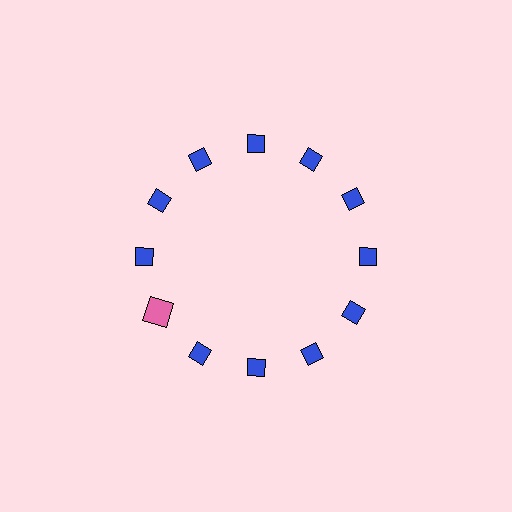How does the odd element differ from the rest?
It differs in both color (pink instead of blue) and shape (square instead of diamond).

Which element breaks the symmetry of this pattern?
The pink square at roughly the 8 o'clock position breaks the symmetry. All other shapes are blue diamonds.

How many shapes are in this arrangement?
There are 12 shapes arranged in a ring pattern.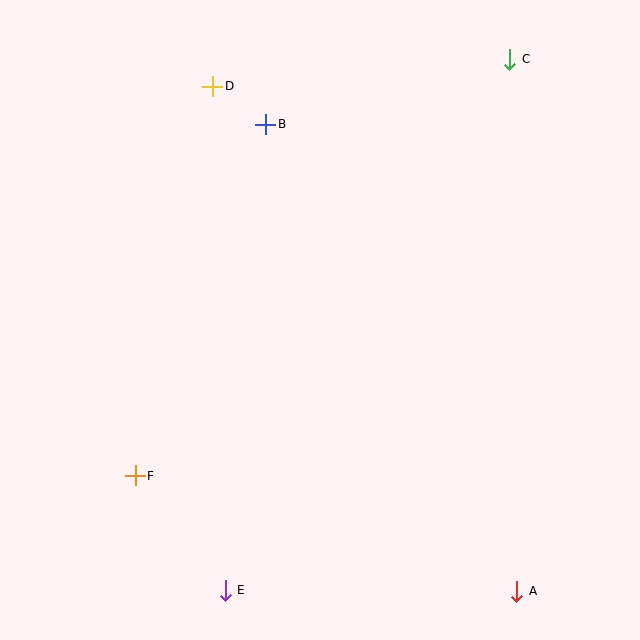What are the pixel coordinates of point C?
Point C is at (510, 59).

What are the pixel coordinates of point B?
Point B is at (266, 124).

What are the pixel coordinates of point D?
Point D is at (213, 86).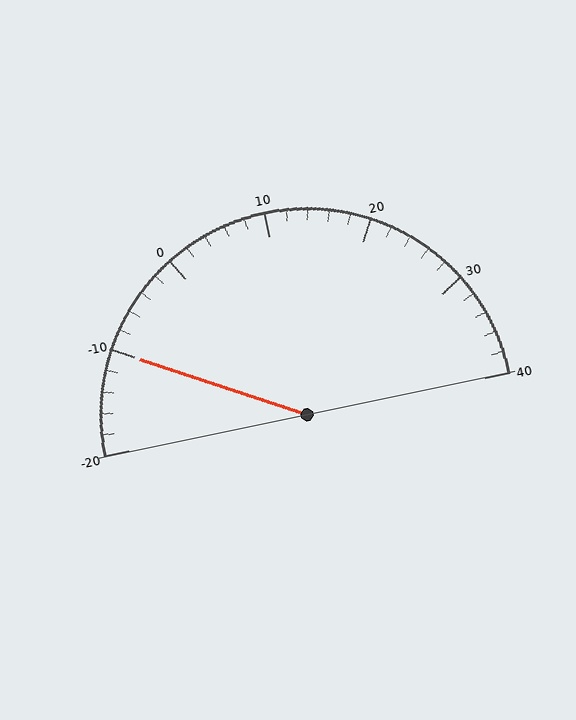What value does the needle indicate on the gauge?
The needle indicates approximately -10.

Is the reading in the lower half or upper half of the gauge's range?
The reading is in the lower half of the range (-20 to 40).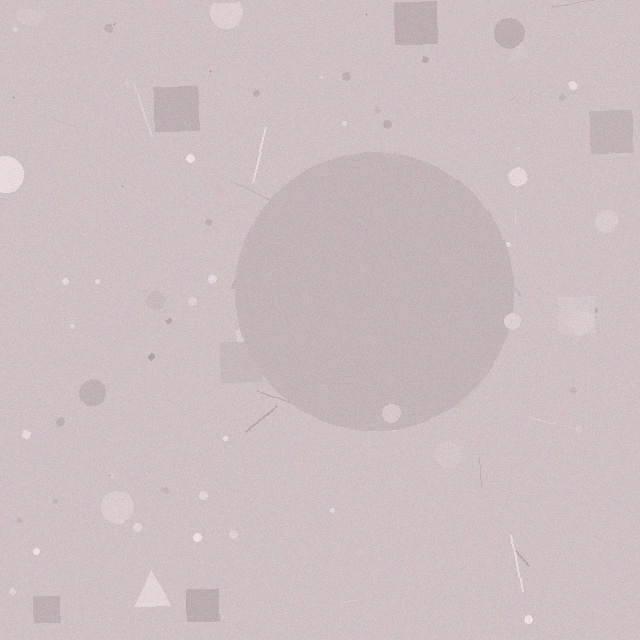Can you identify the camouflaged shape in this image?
The camouflaged shape is a circle.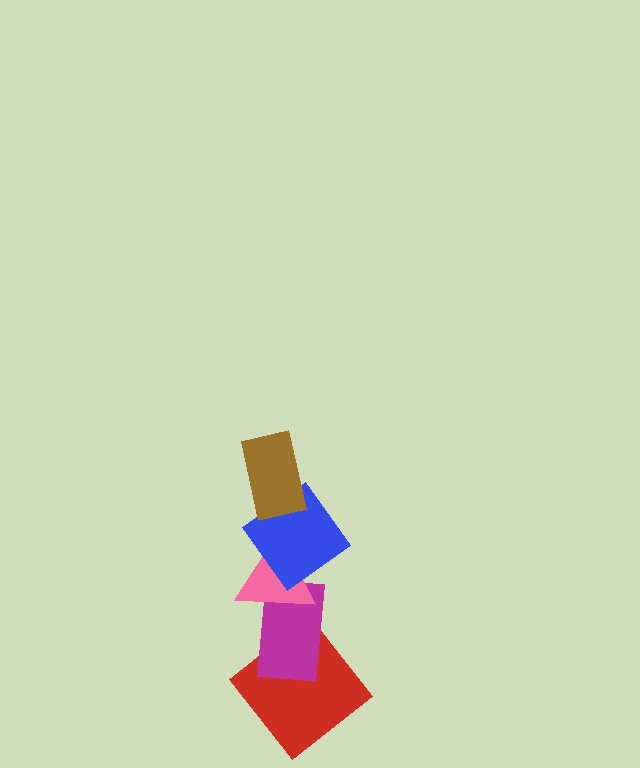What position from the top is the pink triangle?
The pink triangle is 3rd from the top.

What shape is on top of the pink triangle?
The blue diamond is on top of the pink triangle.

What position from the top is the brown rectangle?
The brown rectangle is 1st from the top.